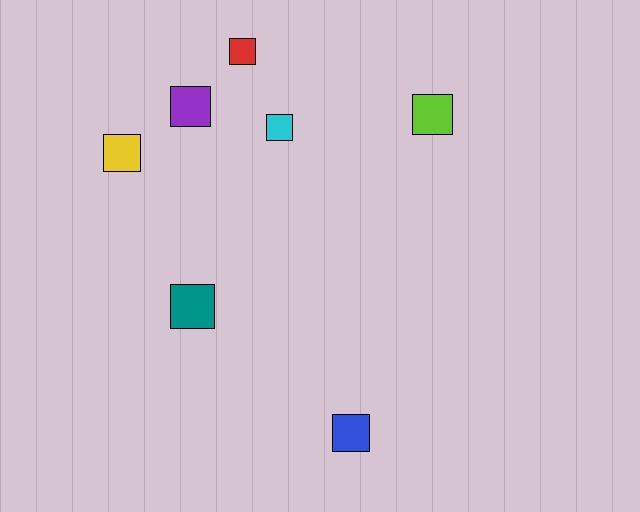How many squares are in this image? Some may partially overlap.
There are 7 squares.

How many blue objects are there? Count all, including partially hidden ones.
There is 1 blue object.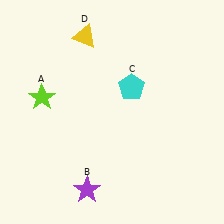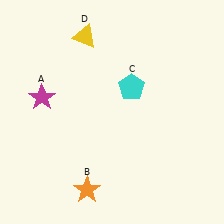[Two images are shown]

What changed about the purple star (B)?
In Image 1, B is purple. In Image 2, it changed to orange.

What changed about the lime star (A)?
In Image 1, A is lime. In Image 2, it changed to magenta.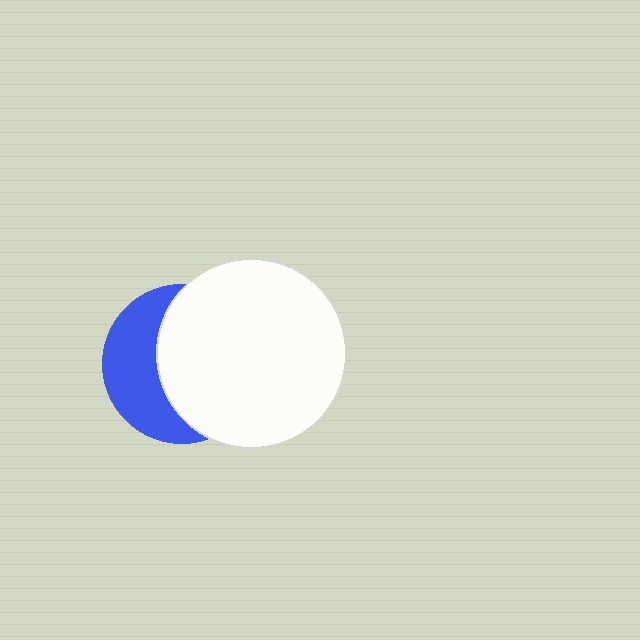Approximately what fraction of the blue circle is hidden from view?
Roughly 60% of the blue circle is hidden behind the white circle.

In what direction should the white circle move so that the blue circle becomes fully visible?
The white circle should move right. That is the shortest direction to clear the overlap and leave the blue circle fully visible.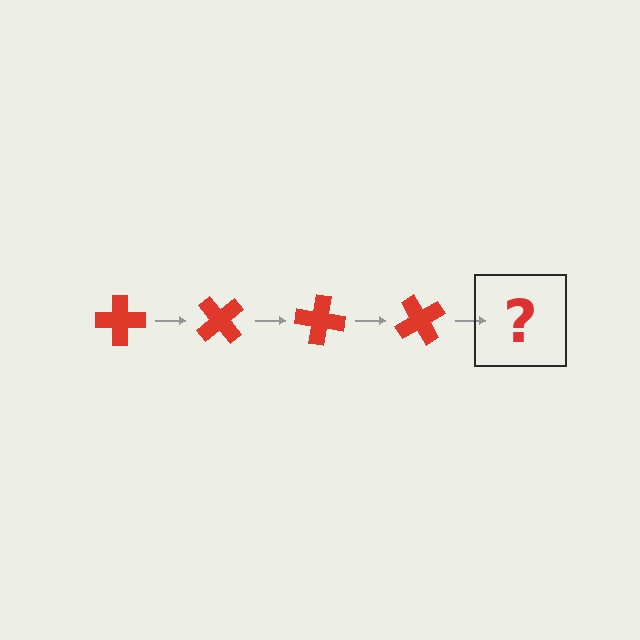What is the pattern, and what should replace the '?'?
The pattern is that the cross rotates 50 degrees each step. The '?' should be a red cross rotated 200 degrees.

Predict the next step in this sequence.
The next step is a red cross rotated 200 degrees.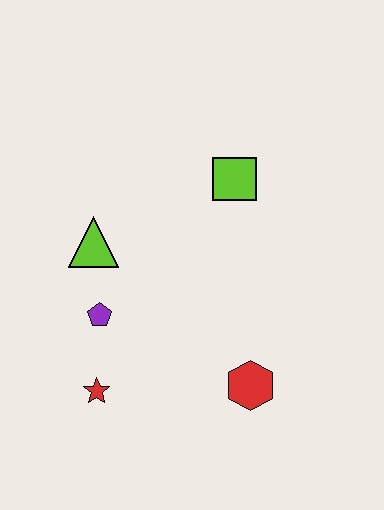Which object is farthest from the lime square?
The red star is farthest from the lime square.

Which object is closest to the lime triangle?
The purple pentagon is closest to the lime triangle.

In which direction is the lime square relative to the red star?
The lime square is above the red star.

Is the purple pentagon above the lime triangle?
No